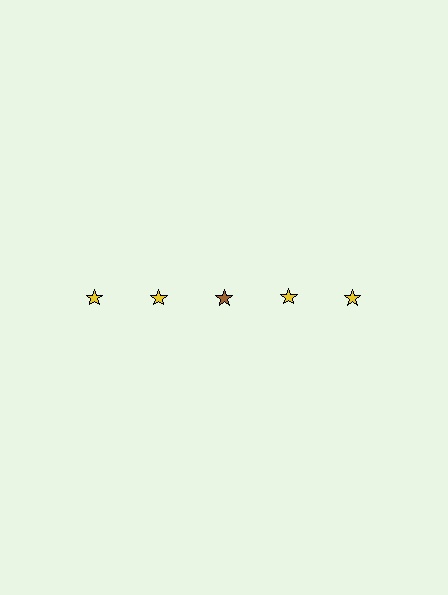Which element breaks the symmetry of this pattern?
The brown star in the top row, center column breaks the symmetry. All other shapes are yellow stars.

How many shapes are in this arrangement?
There are 5 shapes arranged in a grid pattern.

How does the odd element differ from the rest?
It has a different color: brown instead of yellow.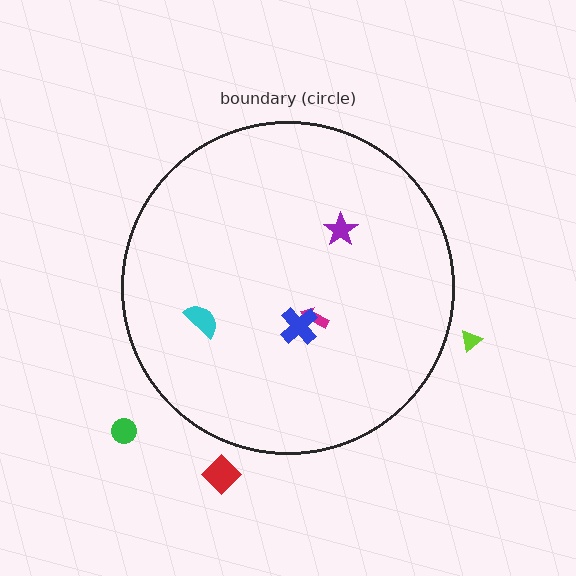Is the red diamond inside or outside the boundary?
Outside.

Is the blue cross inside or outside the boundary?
Inside.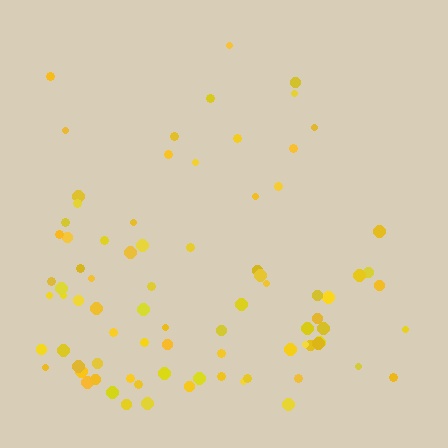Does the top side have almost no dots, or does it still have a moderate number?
Still a moderate number, just noticeably fewer than the bottom.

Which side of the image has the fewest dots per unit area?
The top.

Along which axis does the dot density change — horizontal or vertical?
Vertical.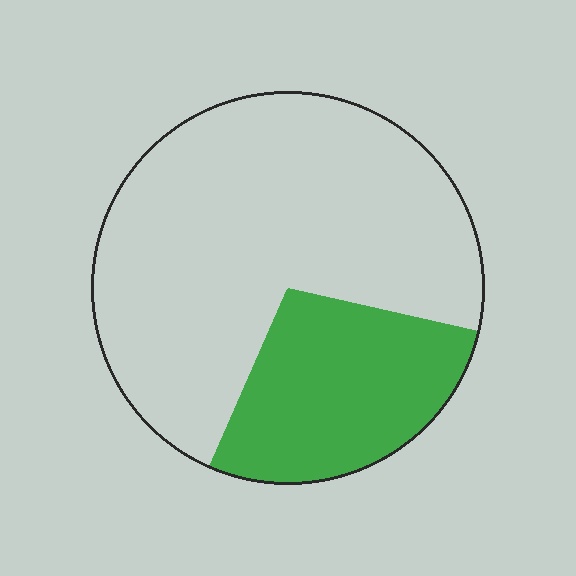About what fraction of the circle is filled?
About one quarter (1/4).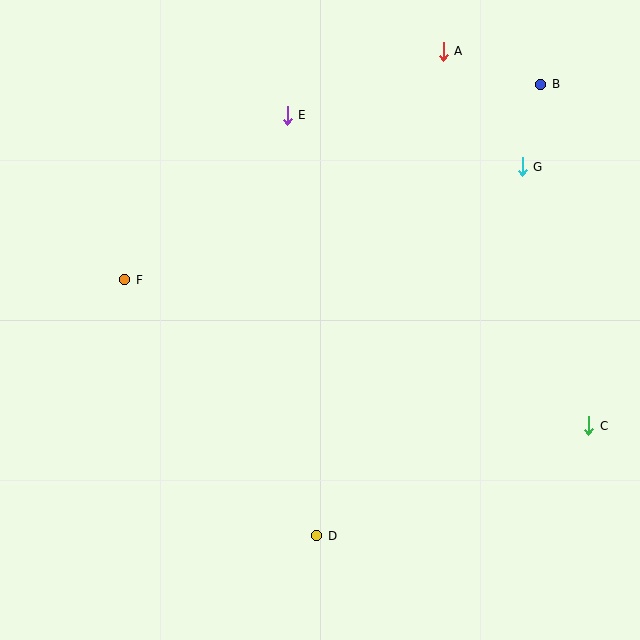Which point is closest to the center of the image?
Point F at (125, 280) is closest to the center.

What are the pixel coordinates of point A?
Point A is at (443, 51).